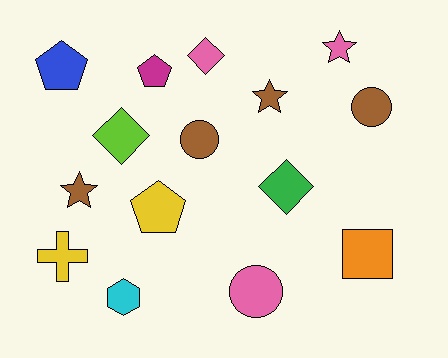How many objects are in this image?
There are 15 objects.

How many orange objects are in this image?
There is 1 orange object.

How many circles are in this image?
There are 3 circles.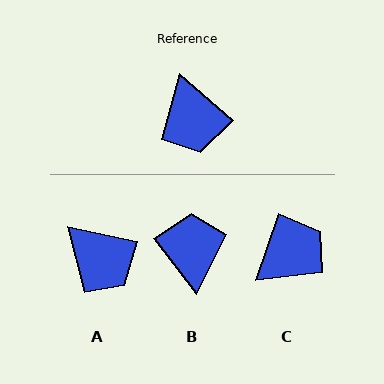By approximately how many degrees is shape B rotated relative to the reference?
Approximately 169 degrees counter-clockwise.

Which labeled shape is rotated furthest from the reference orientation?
B, about 169 degrees away.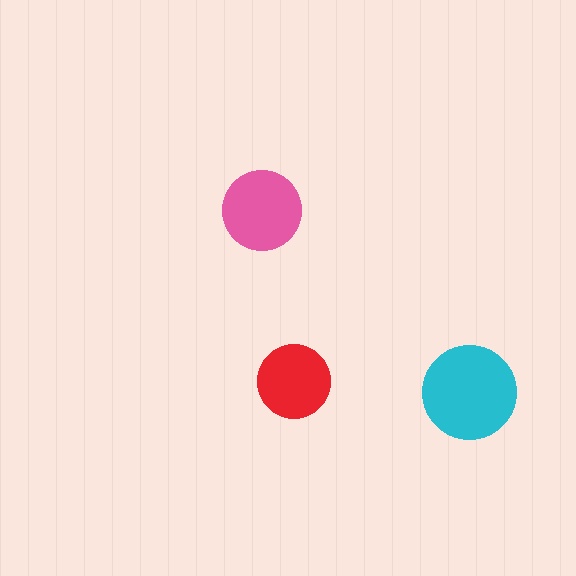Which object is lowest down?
The cyan circle is bottommost.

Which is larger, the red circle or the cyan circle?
The cyan one.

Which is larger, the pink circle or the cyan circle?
The cyan one.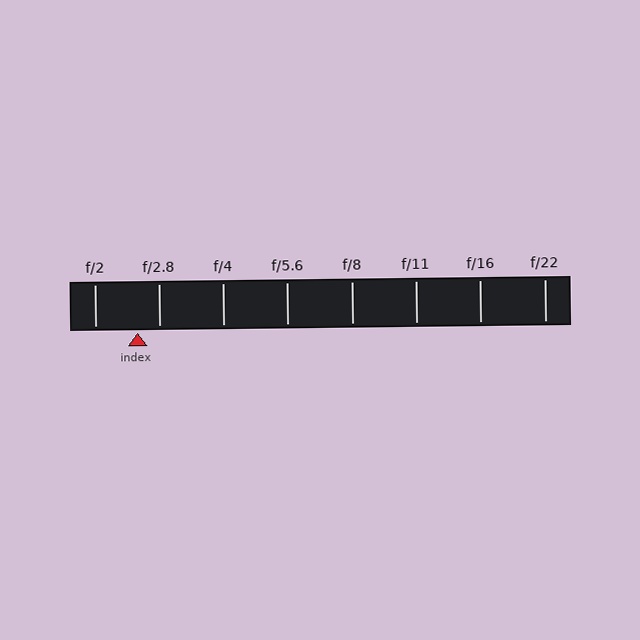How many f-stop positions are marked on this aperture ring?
There are 8 f-stop positions marked.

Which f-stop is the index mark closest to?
The index mark is closest to f/2.8.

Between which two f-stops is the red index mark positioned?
The index mark is between f/2 and f/2.8.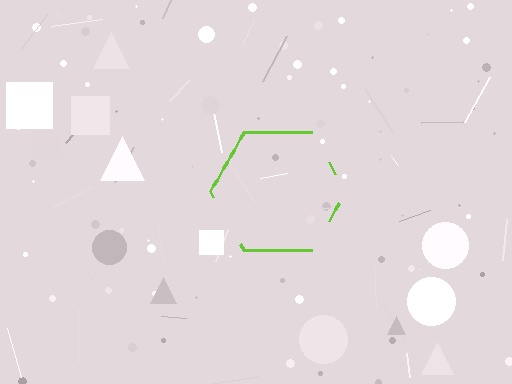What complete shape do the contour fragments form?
The contour fragments form a hexagon.